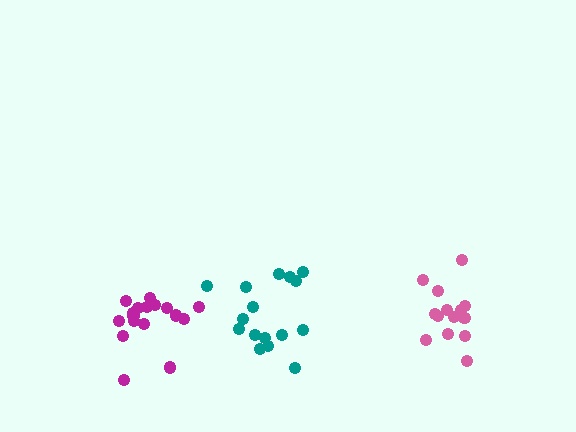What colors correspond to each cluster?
The clusters are colored: pink, teal, magenta.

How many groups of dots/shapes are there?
There are 3 groups.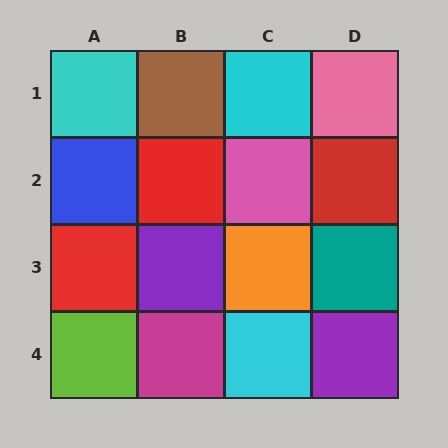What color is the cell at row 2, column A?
Blue.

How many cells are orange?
1 cell is orange.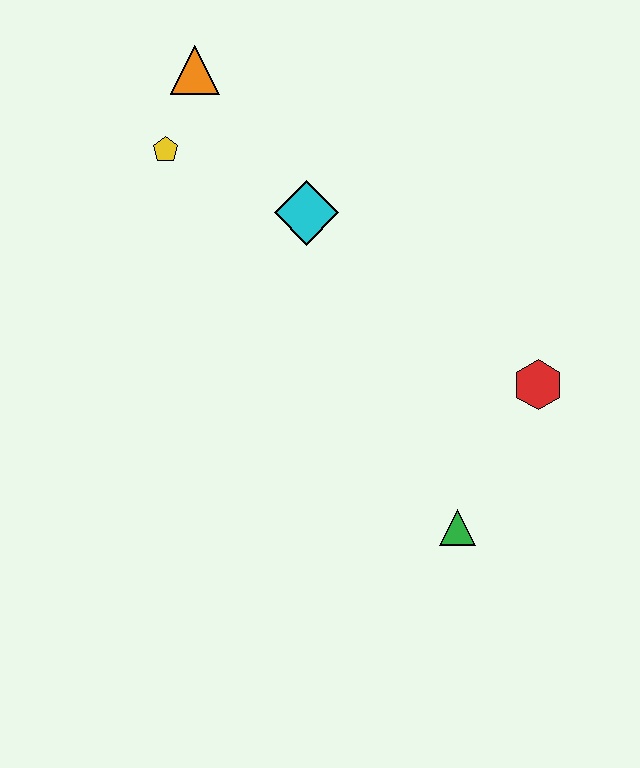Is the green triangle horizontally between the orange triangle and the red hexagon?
Yes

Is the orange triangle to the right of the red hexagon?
No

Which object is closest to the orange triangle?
The yellow pentagon is closest to the orange triangle.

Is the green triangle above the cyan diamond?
No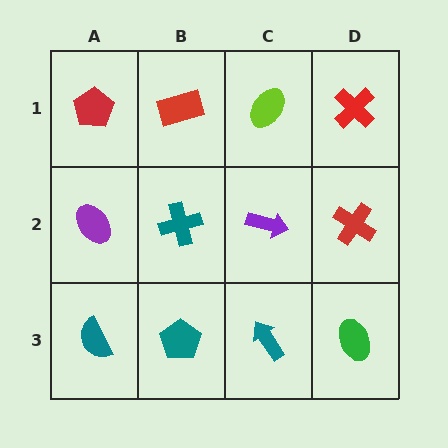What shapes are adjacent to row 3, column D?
A red cross (row 2, column D), a teal arrow (row 3, column C).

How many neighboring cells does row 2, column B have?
4.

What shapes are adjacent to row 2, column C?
A lime ellipse (row 1, column C), a teal arrow (row 3, column C), a teal cross (row 2, column B), a red cross (row 2, column D).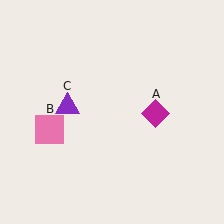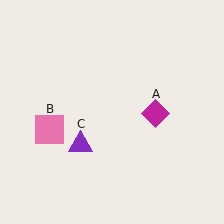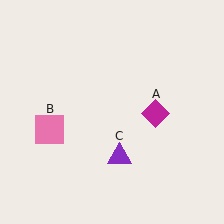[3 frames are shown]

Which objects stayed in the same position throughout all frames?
Magenta diamond (object A) and pink square (object B) remained stationary.